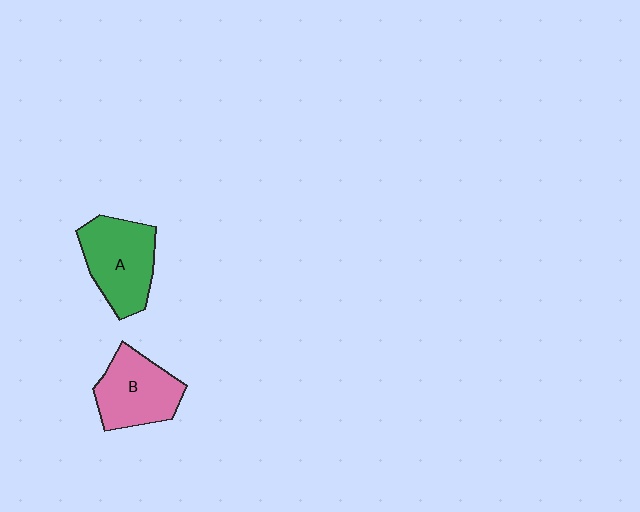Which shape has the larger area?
Shape A (green).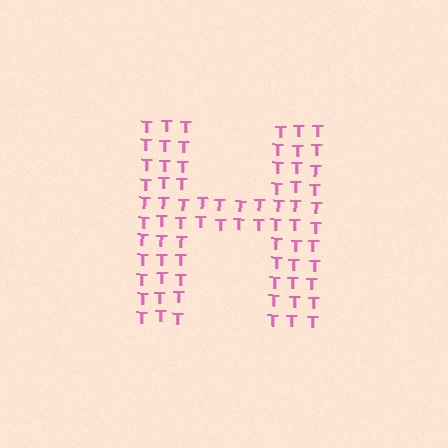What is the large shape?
The large shape is the letter H.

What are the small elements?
The small elements are letter T's.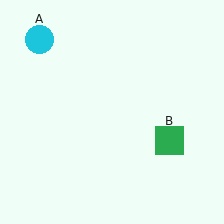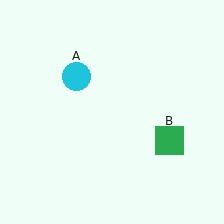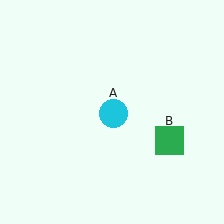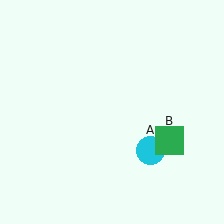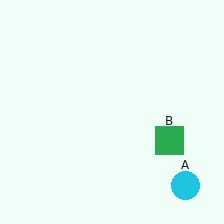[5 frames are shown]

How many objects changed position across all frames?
1 object changed position: cyan circle (object A).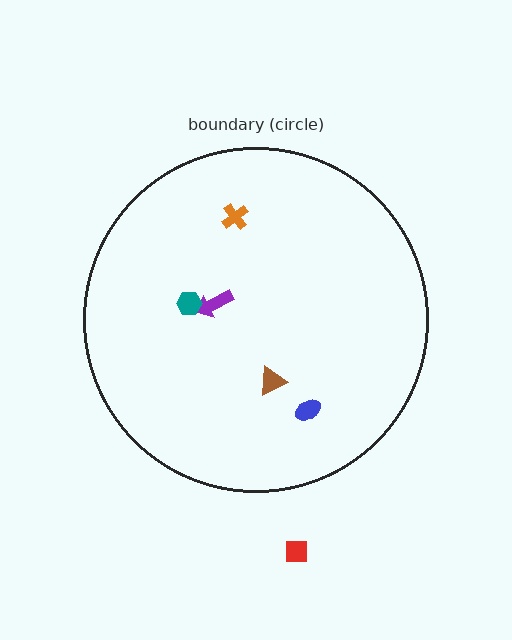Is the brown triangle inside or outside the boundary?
Inside.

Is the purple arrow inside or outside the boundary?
Inside.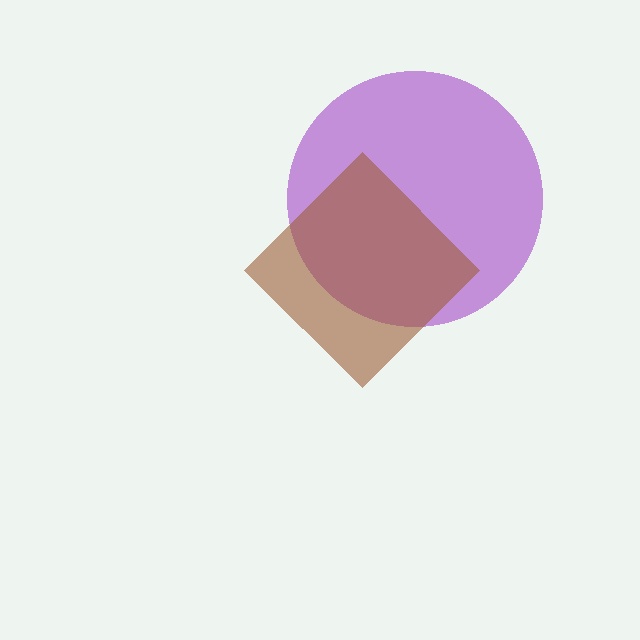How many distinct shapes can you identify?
There are 2 distinct shapes: a purple circle, a brown diamond.